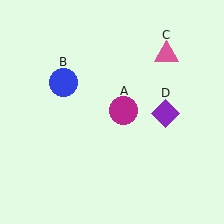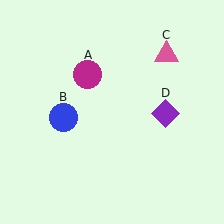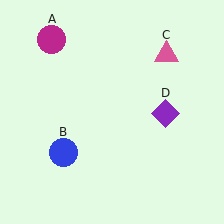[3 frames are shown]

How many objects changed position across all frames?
2 objects changed position: magenta circle (object A), blue circle (object B).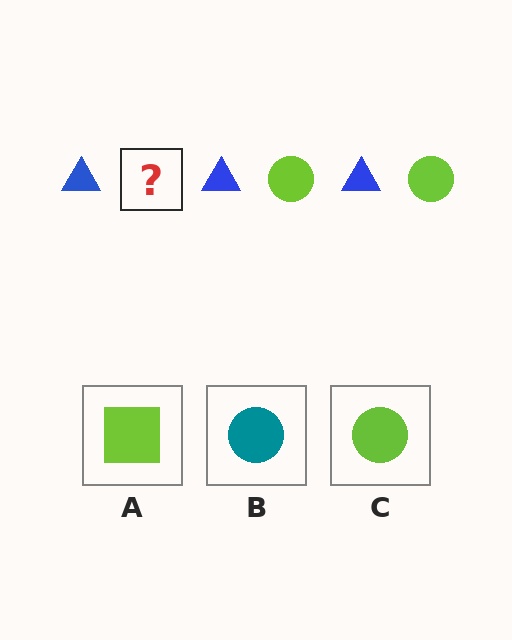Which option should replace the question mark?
Option C.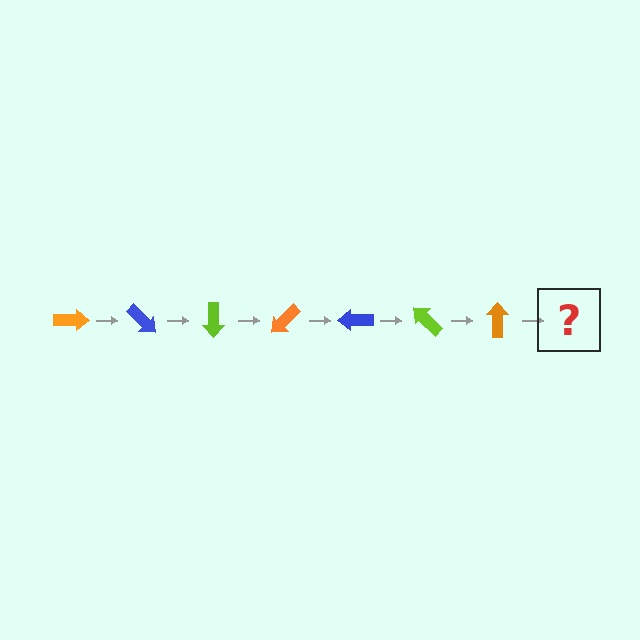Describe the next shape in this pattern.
It should be a blue arrow, rotated 315 degrees from the start.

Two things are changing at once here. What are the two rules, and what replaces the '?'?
The two rules are that it rotates 45 degrees each step and the color cycles through orange, blue, and lime. The '?' should be a blue arrow, rotated 315 degrees from the start.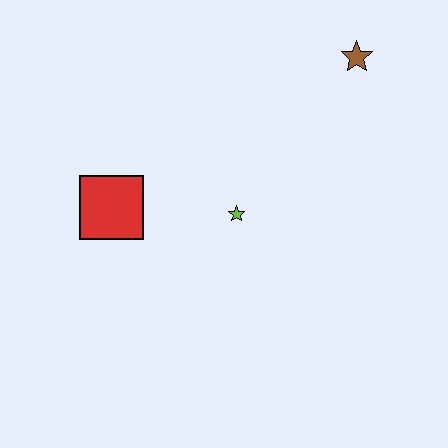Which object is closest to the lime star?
The red square is closest to the lime star.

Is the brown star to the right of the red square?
Yes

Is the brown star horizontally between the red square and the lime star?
No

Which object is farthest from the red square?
The brown star is farthest from the red square.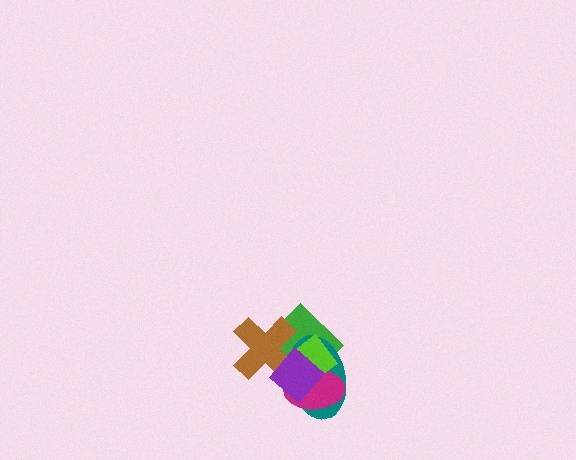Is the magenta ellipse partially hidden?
Yes, it is partially covered by another shape.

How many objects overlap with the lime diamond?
5 objects overlap with the lime diamond.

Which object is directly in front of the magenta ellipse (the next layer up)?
The lime diamond is directly in front of the magenta ellipse.